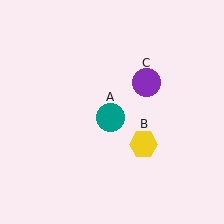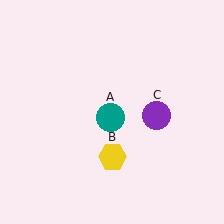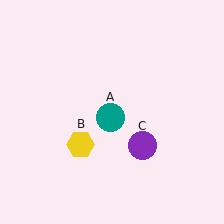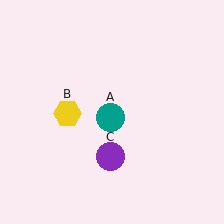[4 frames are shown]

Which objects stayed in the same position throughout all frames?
Teal circle (object A) remained stationary.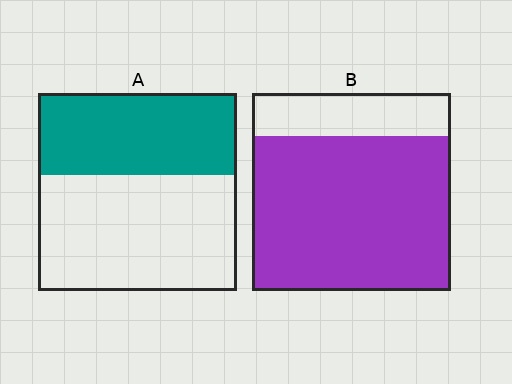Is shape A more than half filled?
No.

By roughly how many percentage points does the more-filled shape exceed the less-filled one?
By roughly 35 percentage points (B over A).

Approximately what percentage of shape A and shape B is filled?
A is approximately 40% and B is approximately 80%.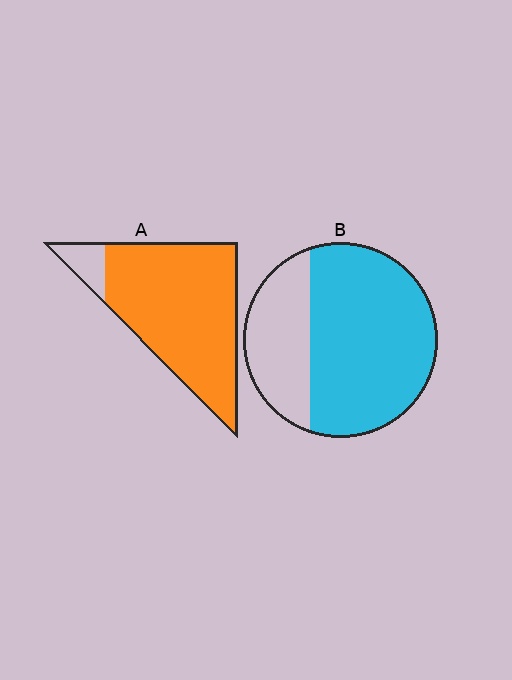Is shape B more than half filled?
Yes.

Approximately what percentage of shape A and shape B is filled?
A is approximately 90% and B is approximately 70%.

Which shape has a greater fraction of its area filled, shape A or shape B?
Shape A.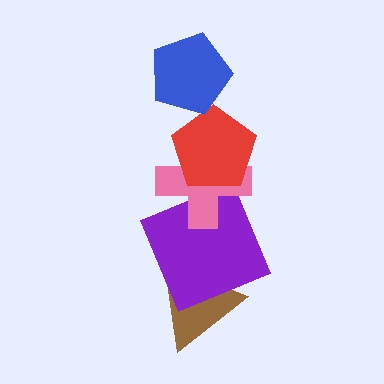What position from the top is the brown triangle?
The brown triangle is 5th from the top.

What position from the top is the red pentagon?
The red pentagon is 2nd from the top.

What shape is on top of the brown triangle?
The purple square is on top of the brown triangle.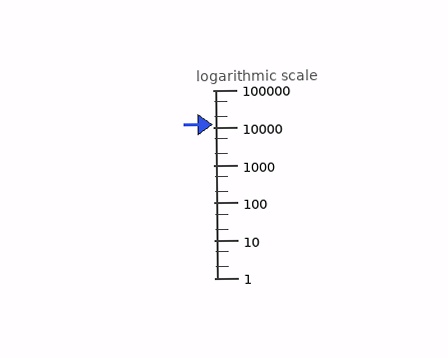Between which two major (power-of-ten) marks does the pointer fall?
The pointer is between 10000 and 100000.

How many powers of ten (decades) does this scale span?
The scale spans 5 decades, from 1 to 100000.